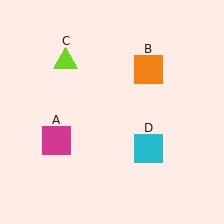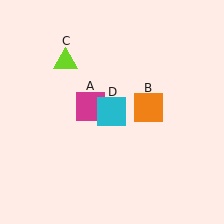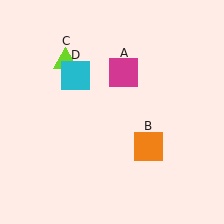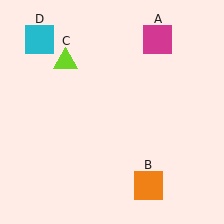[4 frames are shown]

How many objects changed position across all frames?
3 objects changed position: magenta square (object A), orange square (object B), cyan square (object D).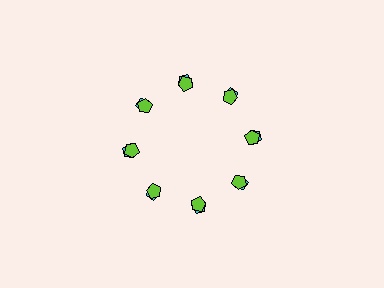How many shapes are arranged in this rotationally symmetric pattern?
There are 16 shapes, arranged in 8 groups of 2.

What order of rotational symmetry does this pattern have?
This pattern has 8-fold rotational symmetry.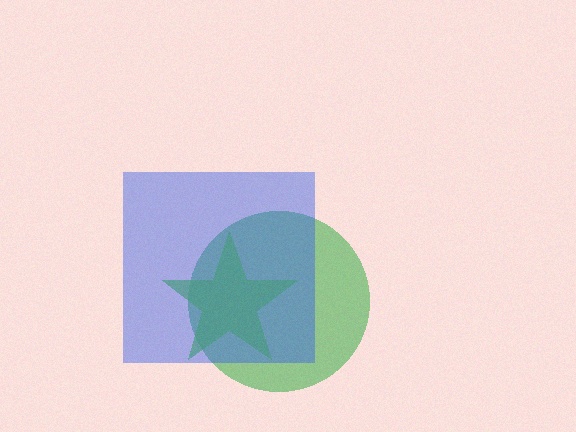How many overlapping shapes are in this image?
There are 3 overlapping shapes in the image.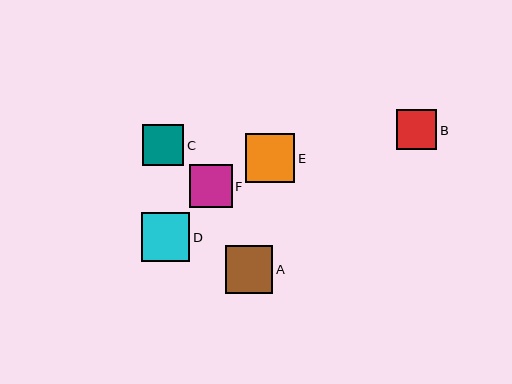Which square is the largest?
Square E is the largest with a size of approximately 49 pixels.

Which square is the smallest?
Square B is the smallest with a size of approximately 40 pixels.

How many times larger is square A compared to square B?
Square A is approximately 1.2 times the size of square B.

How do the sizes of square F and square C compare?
Square F and square C are approximately the same size.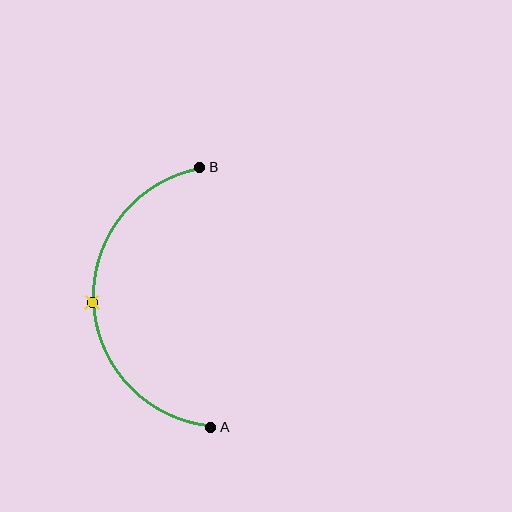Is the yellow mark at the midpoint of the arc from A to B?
Yes. The yellow mark lies on the arc at equal arc-length from both A and B — it is the arc midpoint.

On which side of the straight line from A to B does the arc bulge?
The arc bulges to the left of the straight line connecting A and B.